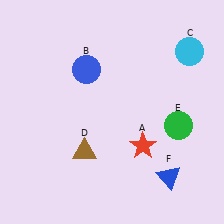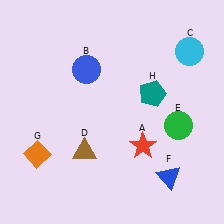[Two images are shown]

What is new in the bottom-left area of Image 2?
An orange diamond (G) was added in the bottom-left area of Image 2.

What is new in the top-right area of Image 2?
A teal pentagon (H) was added in the top-right area of Image 2.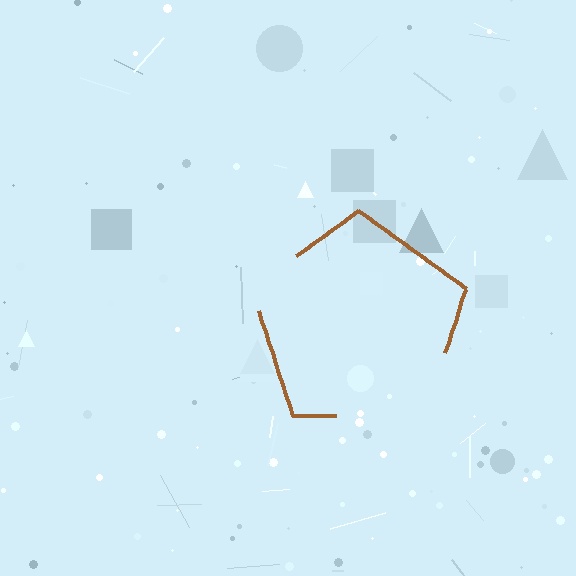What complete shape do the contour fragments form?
The contour fragments form a pentagon.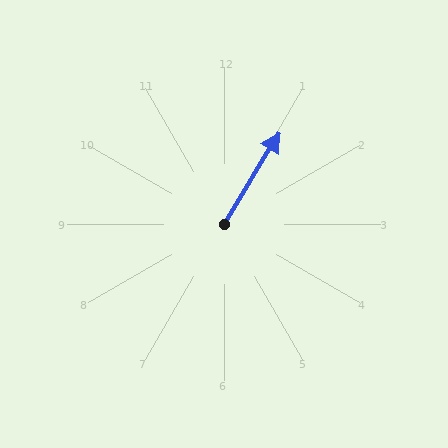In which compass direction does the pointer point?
Northeast.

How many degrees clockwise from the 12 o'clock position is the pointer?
Approximately 31 degrees.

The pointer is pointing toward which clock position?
Roughly 1 o'clock.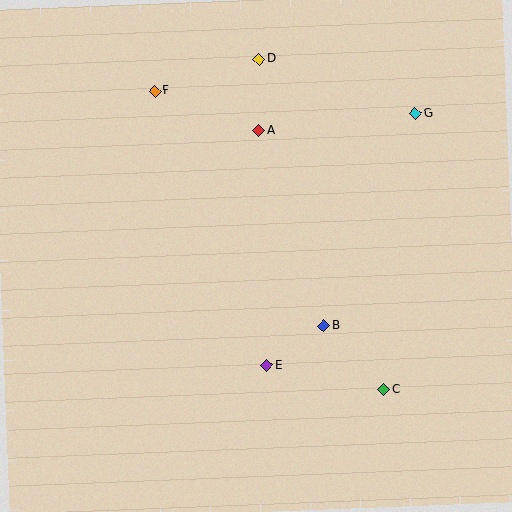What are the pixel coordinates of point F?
Point F is at (155, 91).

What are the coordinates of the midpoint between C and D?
The midpoint between C and D is at (321, 224).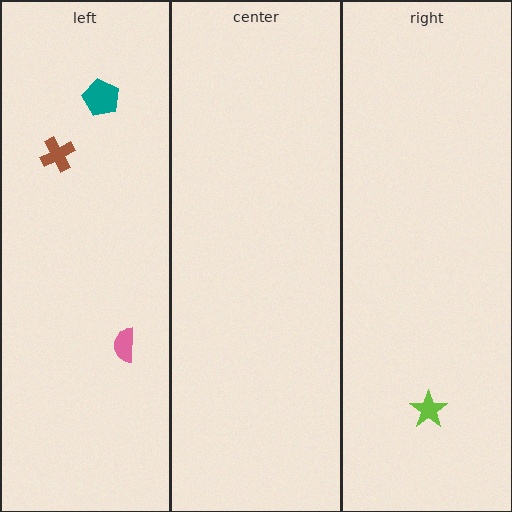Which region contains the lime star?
The right region.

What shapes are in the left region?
The pink semicircle, the brown cross, the teal pentagon.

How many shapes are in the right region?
1.